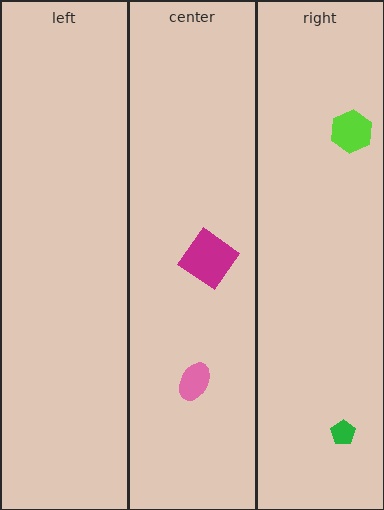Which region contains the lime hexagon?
The right region.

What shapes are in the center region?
The pink ellipse, the magenta diamond.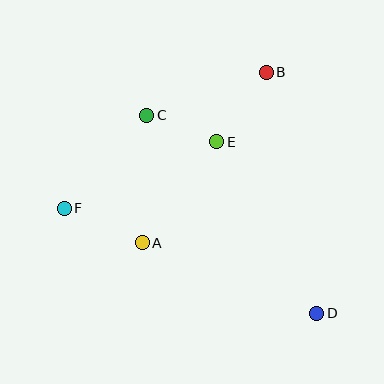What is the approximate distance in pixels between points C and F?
The distance between C and F is approximately 125 pixels.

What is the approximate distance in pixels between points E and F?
The distance between E and F is approximately 166 pixels.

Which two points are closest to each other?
Points C and E are closest to each other.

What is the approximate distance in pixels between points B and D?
The distance between B and D is approximately 246 pixels.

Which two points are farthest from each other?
Points D and F are farthest from each other.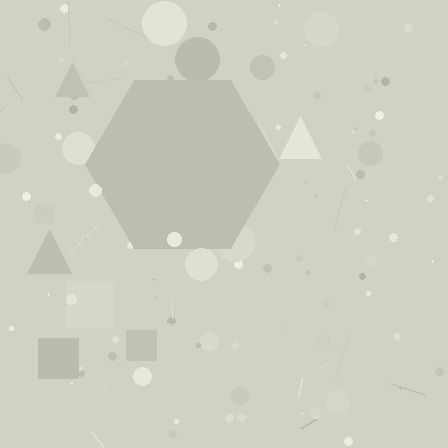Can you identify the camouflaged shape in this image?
The camouflaged shape is a hexagon.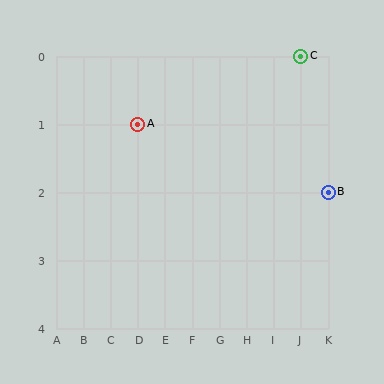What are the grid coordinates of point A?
Point A is at grid coordinates (D, 1).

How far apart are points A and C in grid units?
Points A and C are 6 columns and 1 row apart (about 6.1 grid units diagonally).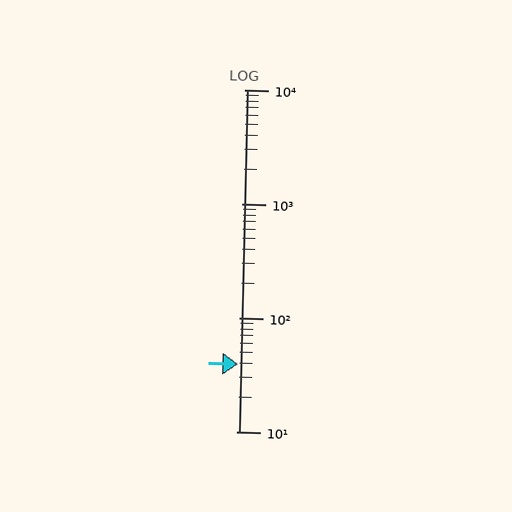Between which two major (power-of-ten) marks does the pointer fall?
The pointer is between 10 and 100.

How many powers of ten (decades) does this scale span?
The scale spans 3 decades, from 10 to 10000.